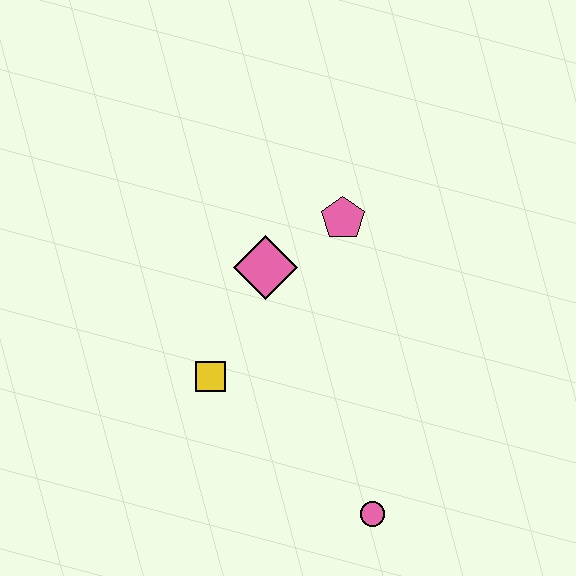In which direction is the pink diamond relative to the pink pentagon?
The pink diamond is to the left of the pink pentagon.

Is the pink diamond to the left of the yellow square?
No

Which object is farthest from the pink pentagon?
The pink circle is farthest from the pink pentagon.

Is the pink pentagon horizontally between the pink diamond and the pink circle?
Yes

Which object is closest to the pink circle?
The yellow square is closest to the pink circle.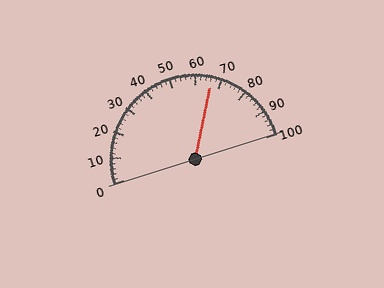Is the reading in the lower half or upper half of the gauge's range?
The reading is in the upper half of the range (0 to 100).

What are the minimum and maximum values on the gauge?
The gauge ranges from 0 to 100.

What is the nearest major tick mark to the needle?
The nearest major tick mark is 70.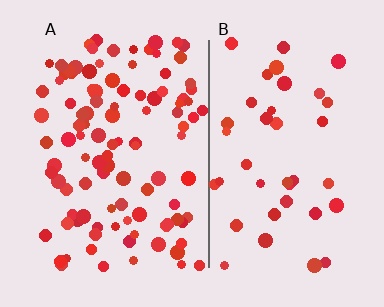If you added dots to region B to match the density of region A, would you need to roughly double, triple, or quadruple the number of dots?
Approximately triple.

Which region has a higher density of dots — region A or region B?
A (the left).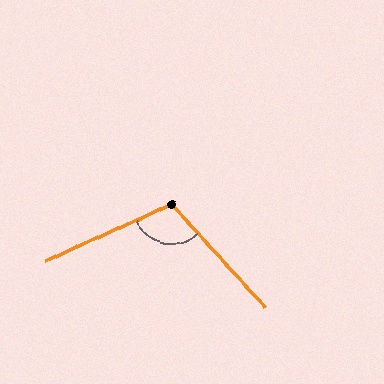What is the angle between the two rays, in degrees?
Approximately 108 degrees.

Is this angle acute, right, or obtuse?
It is obtuse.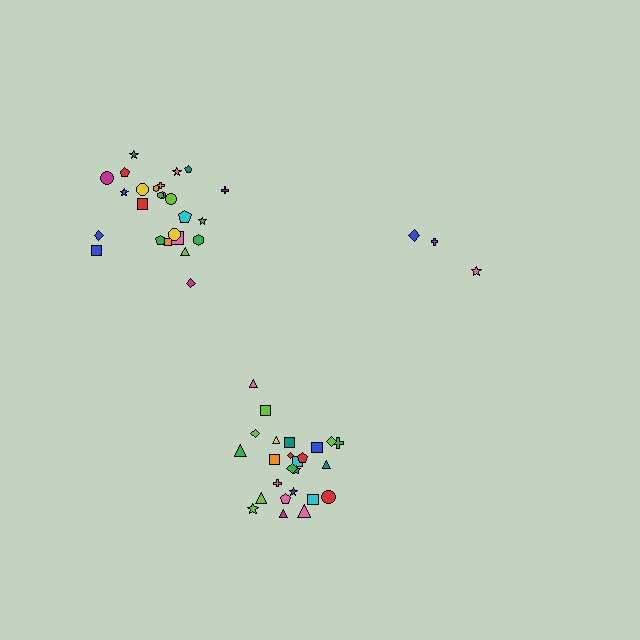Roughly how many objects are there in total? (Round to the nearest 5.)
Roughly 55 objects in total.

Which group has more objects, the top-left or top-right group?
The top-left group.